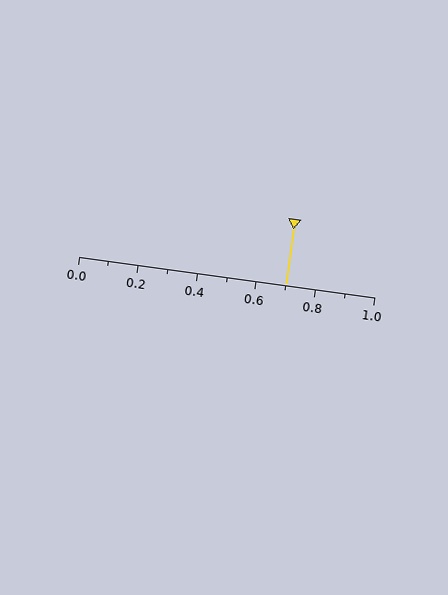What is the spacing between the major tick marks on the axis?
The major ticks are spaced 0.2 apart.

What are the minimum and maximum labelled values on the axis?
The axis runs from 0.0 to 1.0.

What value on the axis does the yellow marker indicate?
The marker indicates approximately 0.7.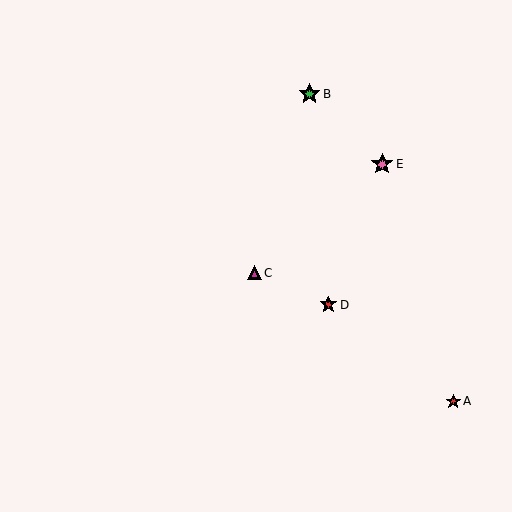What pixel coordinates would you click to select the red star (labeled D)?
Click at (328, 305) to select the red star D.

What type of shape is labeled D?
Shape D is a red star.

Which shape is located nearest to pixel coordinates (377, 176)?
The pink star (labeled E) at (382, 164) is nearest to that location.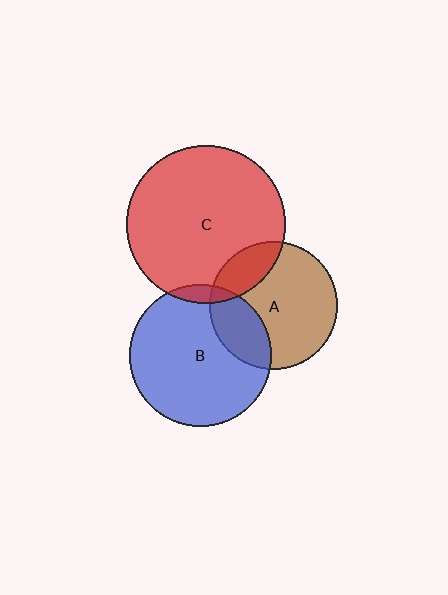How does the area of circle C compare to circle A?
Approximately 1.5 times.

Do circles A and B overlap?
Yes.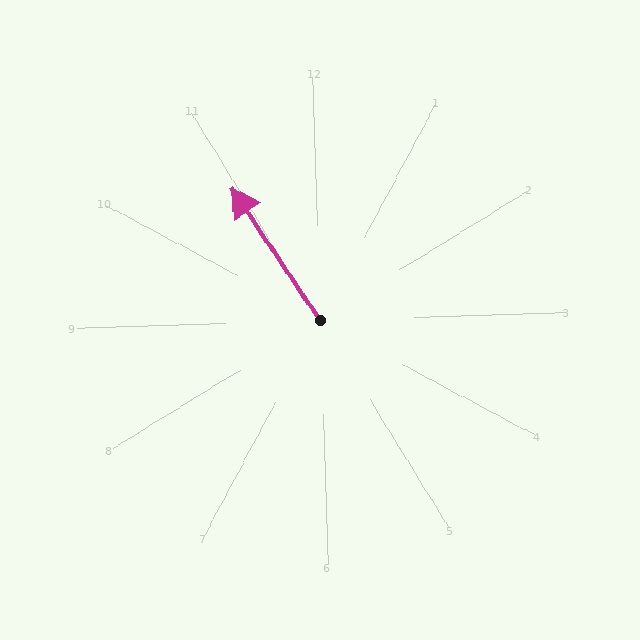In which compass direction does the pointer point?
Northwest.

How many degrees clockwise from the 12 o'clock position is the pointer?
Approximately 328 degrees.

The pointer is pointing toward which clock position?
Roughly 11 o'clock.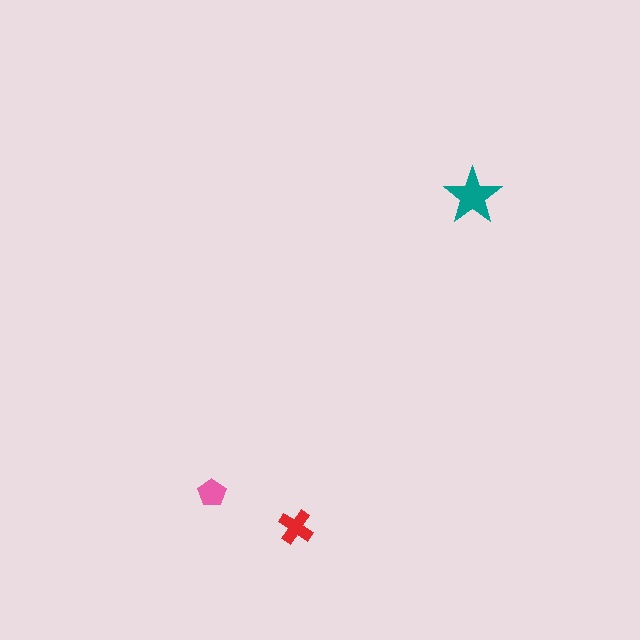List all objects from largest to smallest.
The teal star, the red cross, the pink pentagon.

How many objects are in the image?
There are 3 objects in the image.